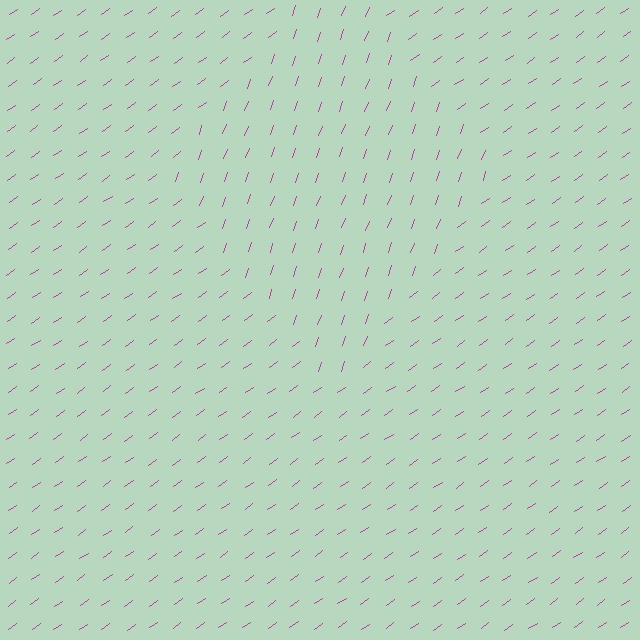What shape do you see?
I see a diamond.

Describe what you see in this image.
The image is filled with small magenta line segments. A diamond region in the image has lines oriented differently from the surrounding lines, creating a visible texture boundary.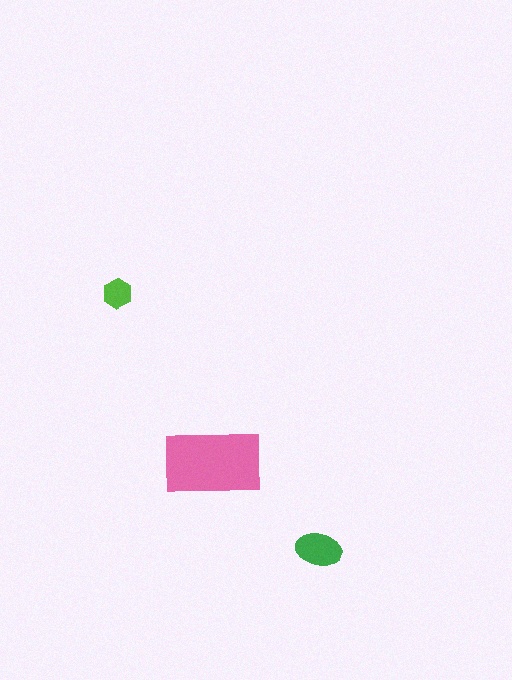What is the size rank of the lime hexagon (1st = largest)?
3rd.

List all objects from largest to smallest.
The pink rectangle, the green ellipse, the lime hexagon.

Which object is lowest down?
The green ellipse is bottommost.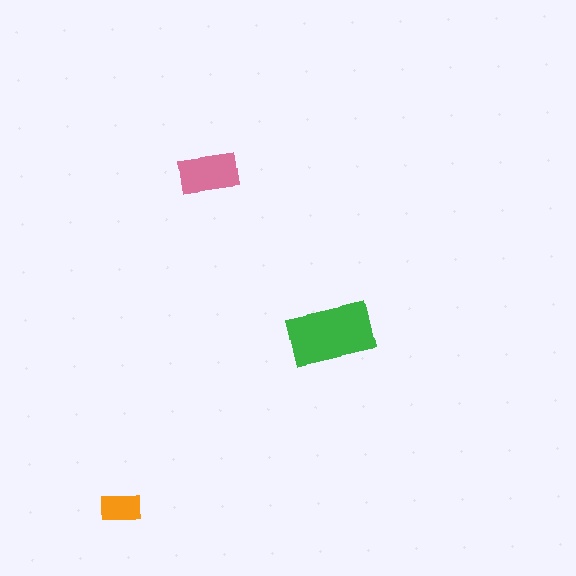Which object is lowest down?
The orange rectangle is bottommost.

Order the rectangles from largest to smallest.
the green one, the pink one, the orange one.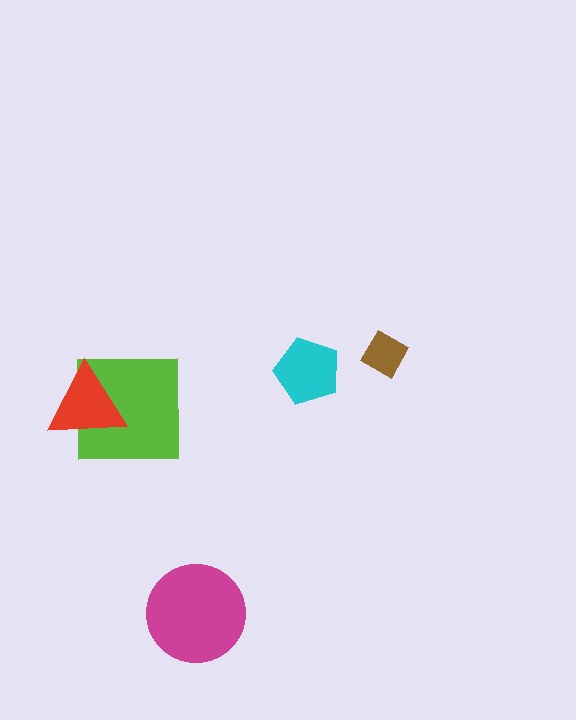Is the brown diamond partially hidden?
No, no other shape covers it.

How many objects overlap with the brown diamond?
0 objects overlap with the brown diamond.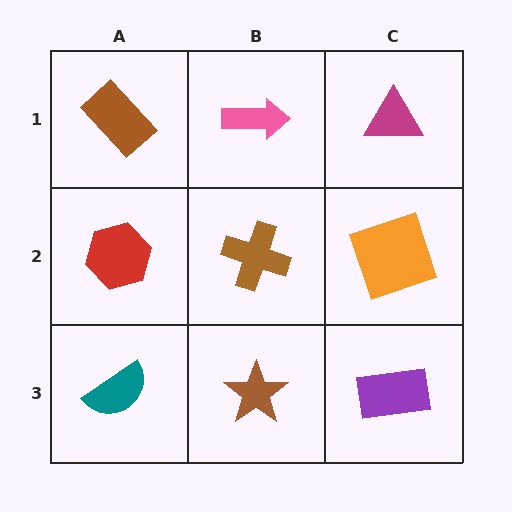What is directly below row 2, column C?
A purple rectangle.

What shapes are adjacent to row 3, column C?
An orange square (row 2, column C), a brown star (row 3, column B).